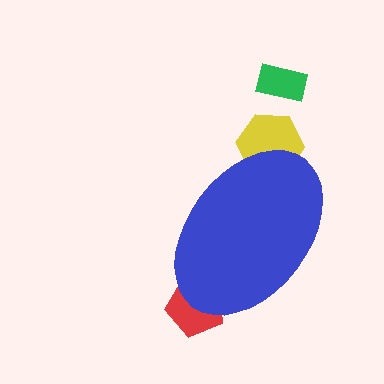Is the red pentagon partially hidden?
Yes, the red pentagon is partially hidden behind the blue ellipse.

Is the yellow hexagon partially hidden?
Yes, the yellow hexagon is partially hidden behind the blue ellipse.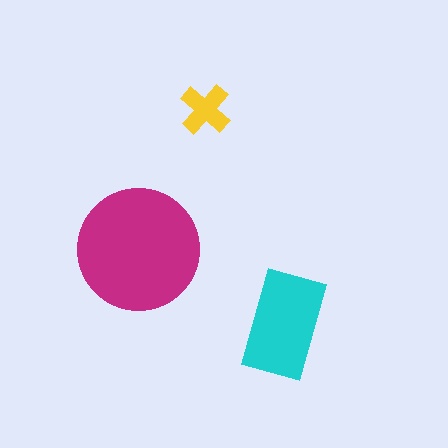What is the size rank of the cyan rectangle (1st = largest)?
2nd.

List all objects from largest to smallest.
The magenta circle, the cyan rectangle, the yellow cross.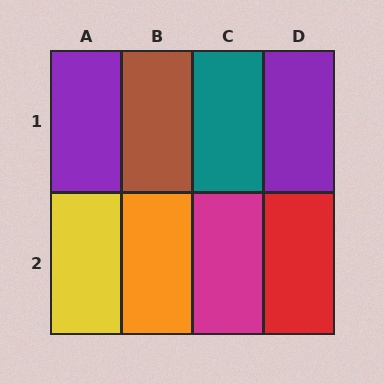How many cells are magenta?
1 cell is magenta.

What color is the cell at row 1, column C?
Teal.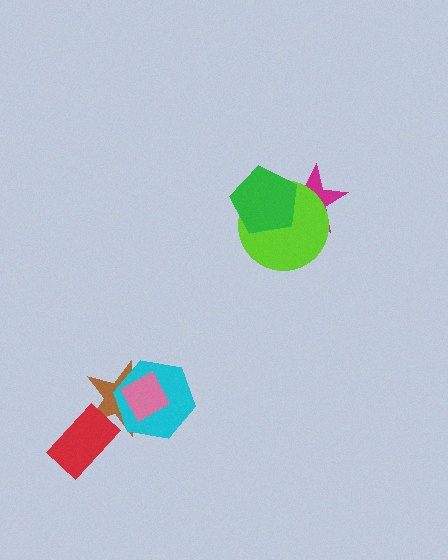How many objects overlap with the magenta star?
2 objects overlap with the magenta star.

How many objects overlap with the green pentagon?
2 objects overlap with the green pentagon.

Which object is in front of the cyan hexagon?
The pink diamond is in front of the cyan hexagon.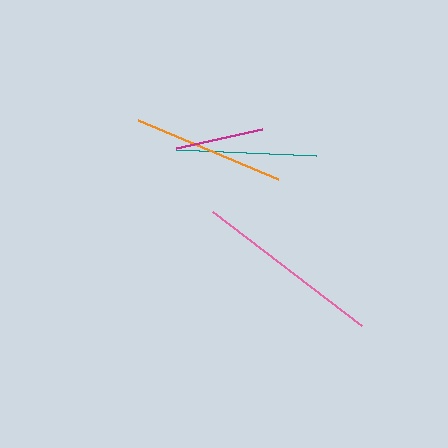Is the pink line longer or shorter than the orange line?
The pink line is longer than the orange line.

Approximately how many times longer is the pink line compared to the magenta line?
The pink line is approximately 2.1 times the length of the magenta line.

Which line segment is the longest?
The pink line is the longest at approximately 187 pixels.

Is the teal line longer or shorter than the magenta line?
The teal line is longer than the magenta line.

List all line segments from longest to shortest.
From longest to shortest: pink, orange, teal, magenta.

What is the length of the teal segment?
The teal segment is approximately 140 pixels long.